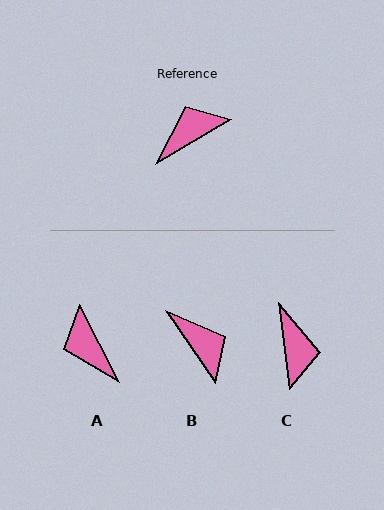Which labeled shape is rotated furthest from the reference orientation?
C, about 114 degrees away.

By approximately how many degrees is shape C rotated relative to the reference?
Approximately 114 degrees clockwise.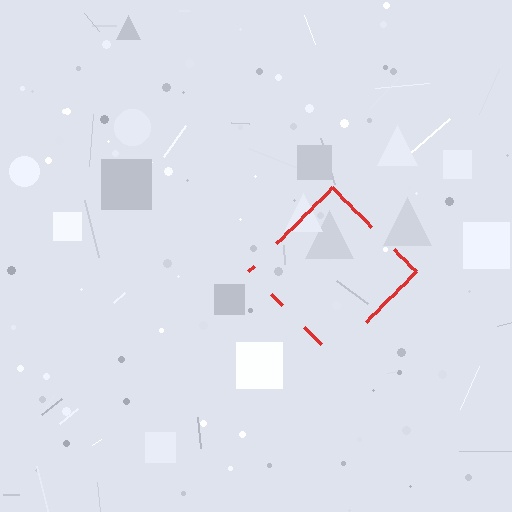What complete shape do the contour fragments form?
The contour fragments form a diamond.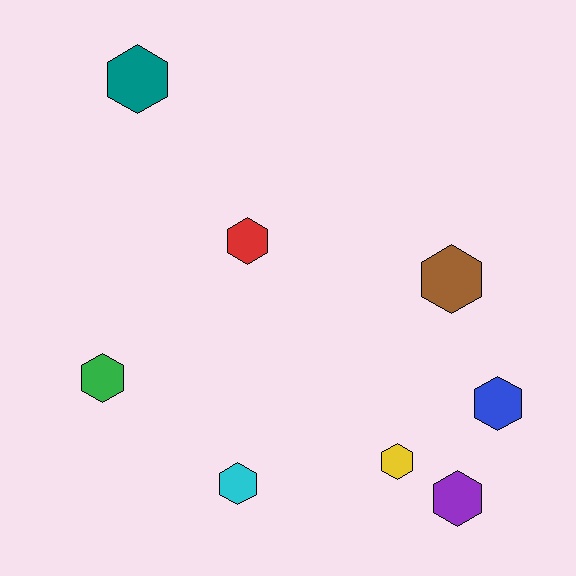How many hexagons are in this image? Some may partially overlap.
There are 8 hexagons.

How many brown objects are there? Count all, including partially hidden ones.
There is 1 brown object.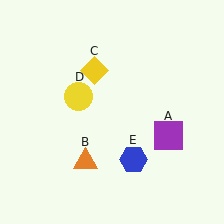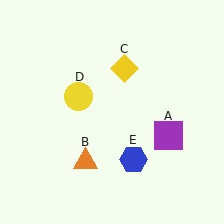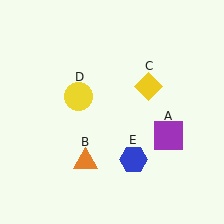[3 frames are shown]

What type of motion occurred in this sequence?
The yellow diamond (object C) rotated clockwise around the center of the scene.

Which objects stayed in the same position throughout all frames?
Purple square (object A) and orange triangle (object B) and yellow circle (object D) and blue hexagon (object E) remained stationary.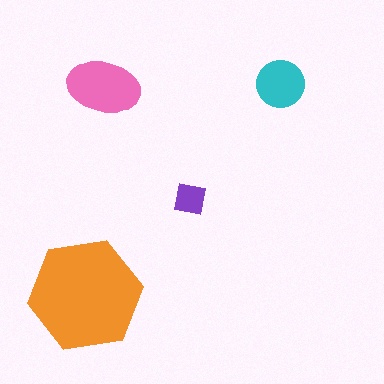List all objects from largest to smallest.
The orange hexagon, the pink ellipse, the cyan circle, the purple square.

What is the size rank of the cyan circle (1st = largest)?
3rd.